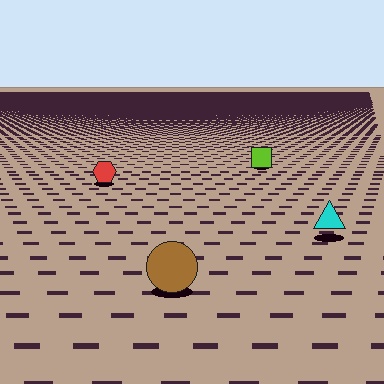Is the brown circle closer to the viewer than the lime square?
Yes. The brown circle is closer — you can tell from the texture gradient: the ground texture is coarser near it.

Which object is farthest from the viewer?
The lime square is farthest from the viewer. It appears smaller and the ground texture around it is denser.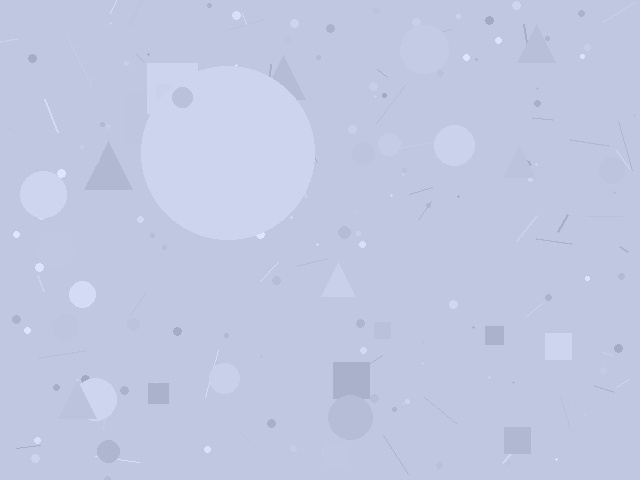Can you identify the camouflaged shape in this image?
The camouflaged shape is a circle.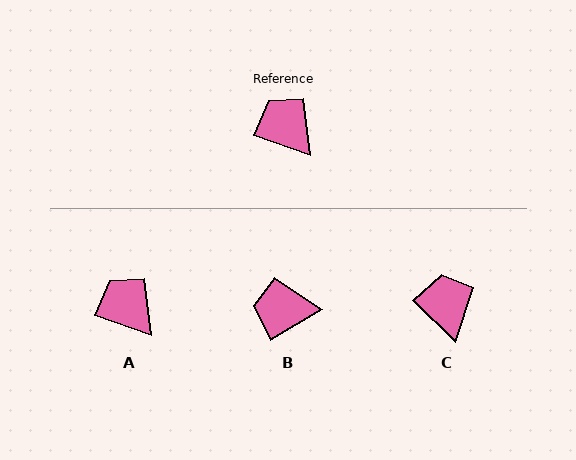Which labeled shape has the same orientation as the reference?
A.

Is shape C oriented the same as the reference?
No, it is off by about 25 degrees.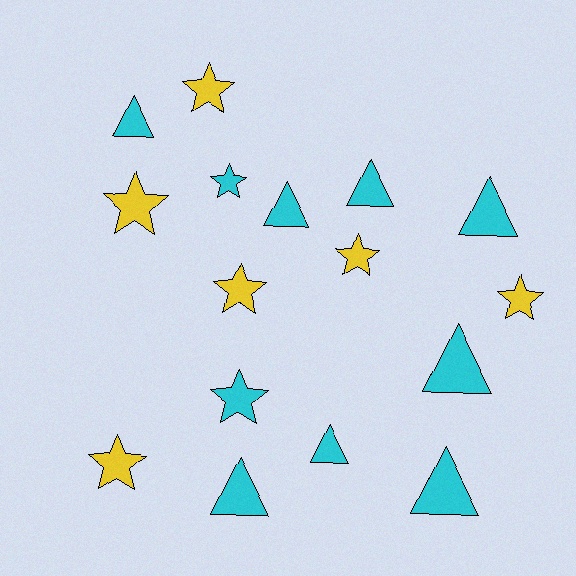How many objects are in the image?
There are 16 objects.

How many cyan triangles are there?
There are 8 cyan triangles.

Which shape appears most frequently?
Star, with 8 objects.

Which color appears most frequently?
Cyan, with 10 objects.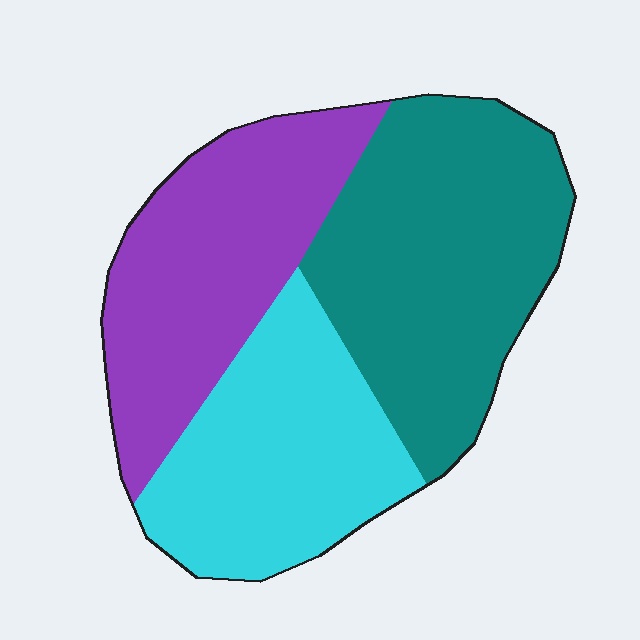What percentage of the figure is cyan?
Cyan takes up about one third (1/3) of the figure.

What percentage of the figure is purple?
Purple covers 31% of the figure.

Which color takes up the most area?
Teal, at roughly 40%.